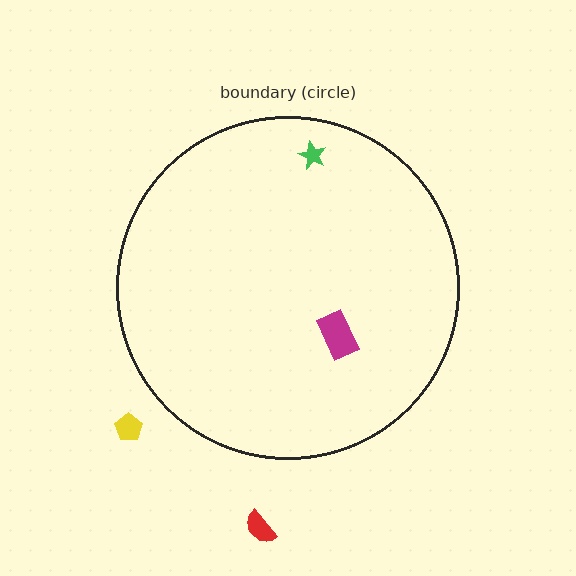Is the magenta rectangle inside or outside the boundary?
Inside.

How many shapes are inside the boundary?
2 inside, 2 outside.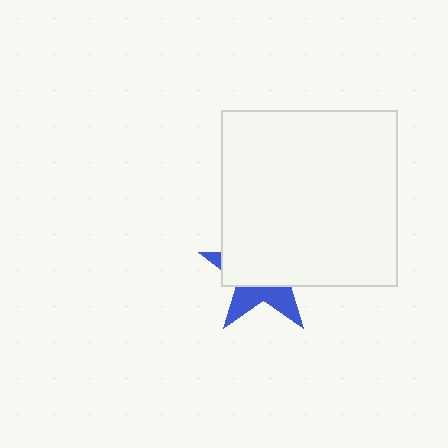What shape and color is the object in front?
The object in front is a white square.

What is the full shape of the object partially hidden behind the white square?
The partially hidden object is a blue star.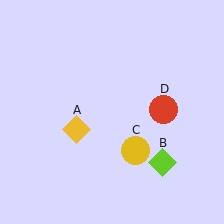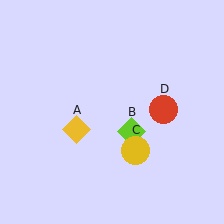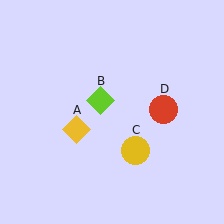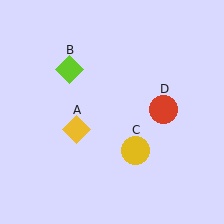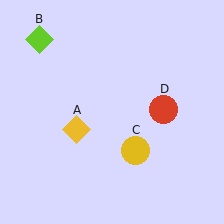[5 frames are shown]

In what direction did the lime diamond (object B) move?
The lime diamond (object B) moved up and to the left.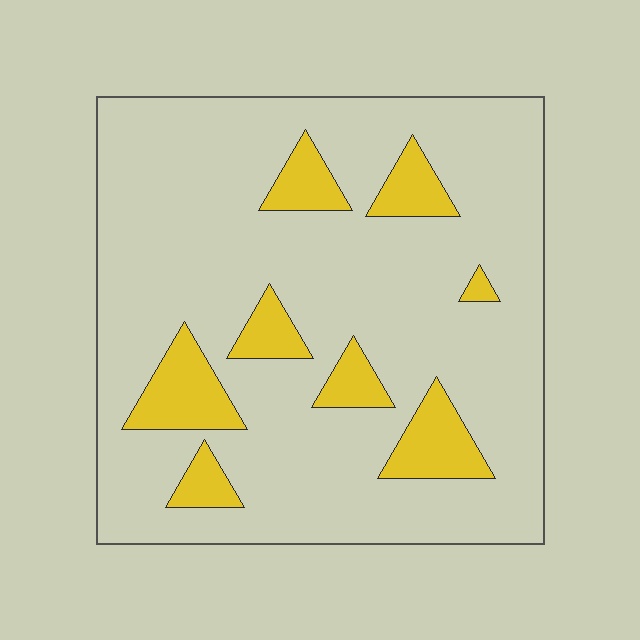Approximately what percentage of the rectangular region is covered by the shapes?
Approximately 15%.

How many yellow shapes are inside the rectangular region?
8.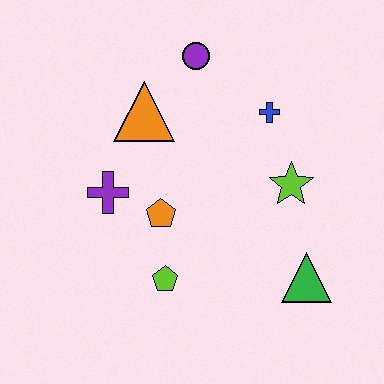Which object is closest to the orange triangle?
The purple circle is closest to the orange triangle.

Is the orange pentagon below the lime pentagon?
No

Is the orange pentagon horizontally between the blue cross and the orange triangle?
Yes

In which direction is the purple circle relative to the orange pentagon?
The purple circle is above the orange pentagon.